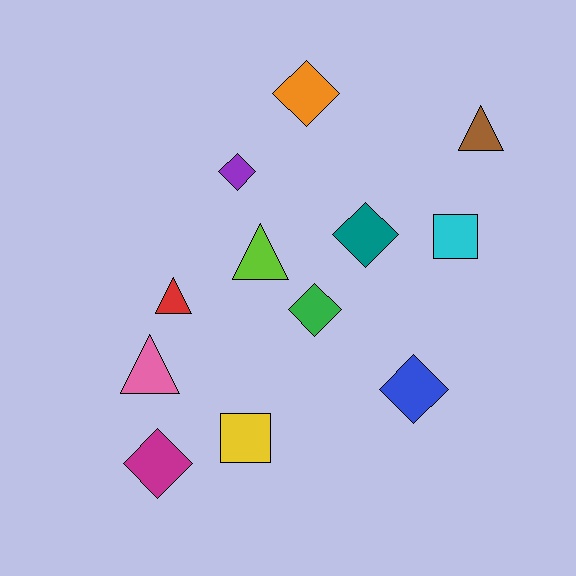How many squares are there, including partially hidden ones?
There are 2 squares.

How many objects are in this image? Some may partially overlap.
There are 12 objects.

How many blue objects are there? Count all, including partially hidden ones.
There is 1 blue object.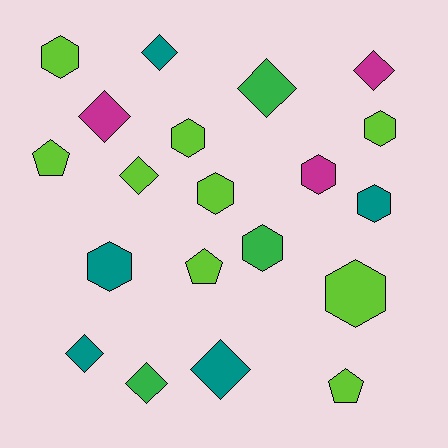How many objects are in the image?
There are 20 objects.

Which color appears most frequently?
Lime, with 9 objects.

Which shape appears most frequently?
Hexagon, with 9 objects.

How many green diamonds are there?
There are 2 green diamonds.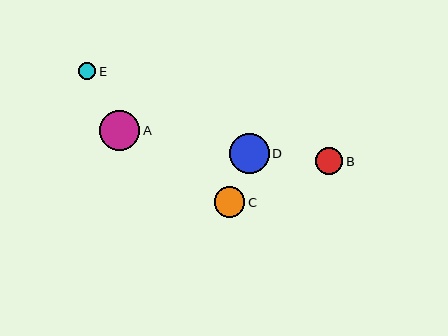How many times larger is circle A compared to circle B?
Circle A is approximately 1.5 times the size of circle B.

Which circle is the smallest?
Circle E is the smallest with a size of approximately 17 pixels.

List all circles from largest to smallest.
From largest to smallest: A, D, C, B, E.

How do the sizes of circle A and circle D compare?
Circle A and circle D are approximately the same size.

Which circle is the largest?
Circle A is the largest with a size of approximately 40 pixels.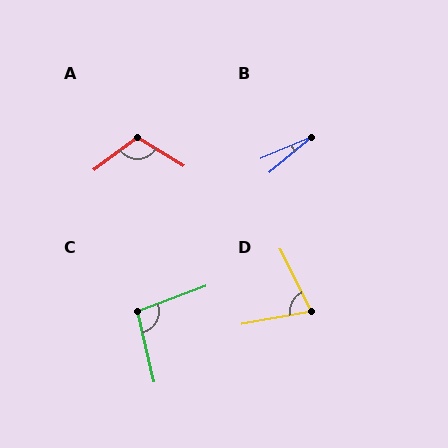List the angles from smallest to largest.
B (17°), D (74°), C (97°), A (112°).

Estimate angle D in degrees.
Approximately 74 degrees.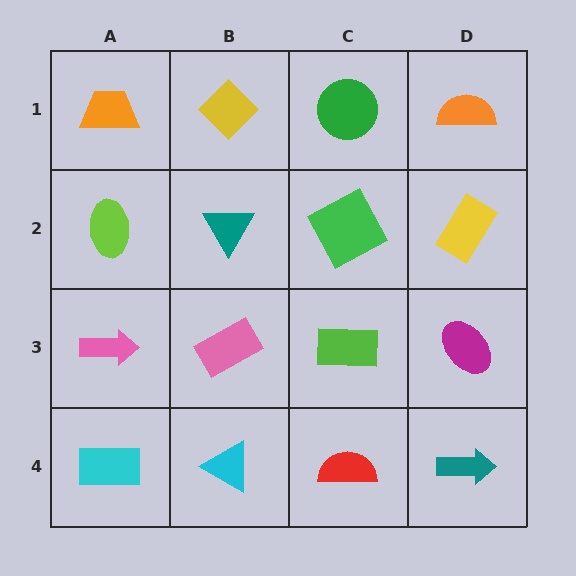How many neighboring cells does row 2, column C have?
4.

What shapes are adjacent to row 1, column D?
A yellow rectangle (row 2, column D), a green circle (row 1, column C).